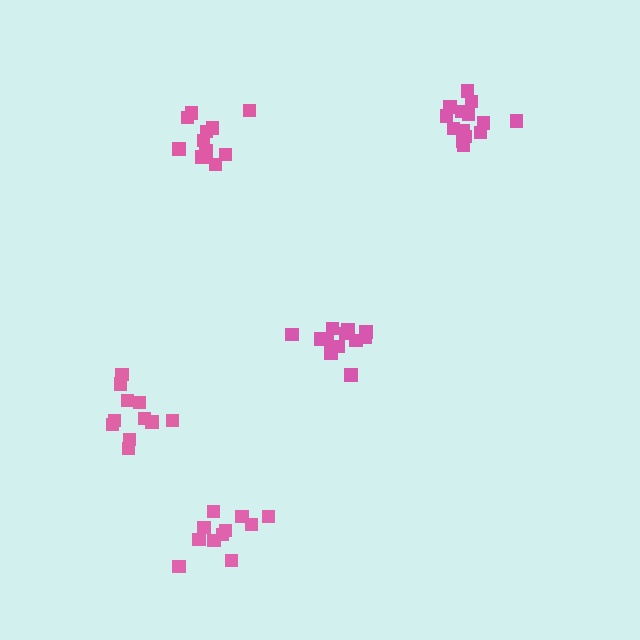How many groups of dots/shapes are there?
There are 5 groups.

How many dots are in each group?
Group 1: 14 dots, Group 2: 11 dots, Group 3: 12 dots, Group 4: 11 dots, Group 5: 11 dots (59 total).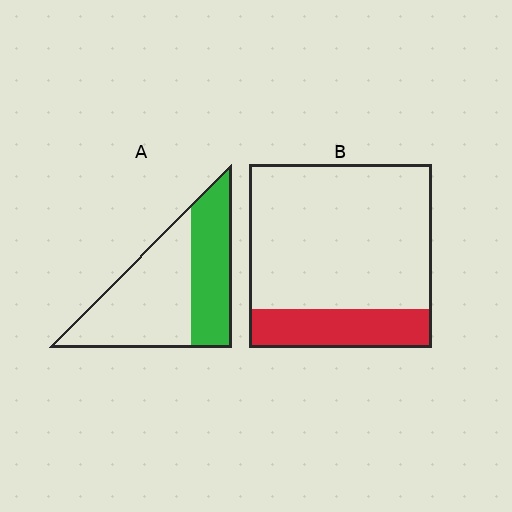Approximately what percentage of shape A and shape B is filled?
A is approximately 40% and B is approximately 20%.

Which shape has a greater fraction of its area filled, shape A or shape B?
Shape A.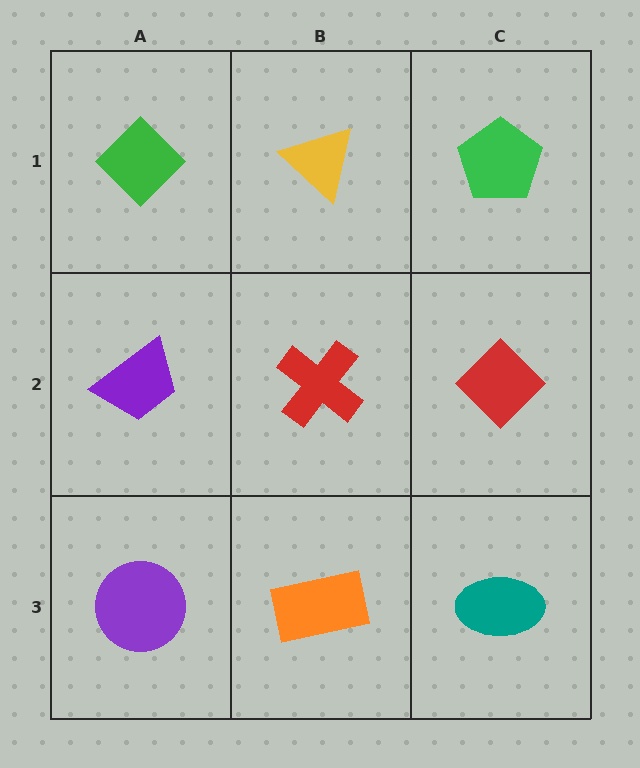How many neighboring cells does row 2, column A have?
3.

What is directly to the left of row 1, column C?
A yellow triangle.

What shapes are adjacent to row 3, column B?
A red cross (row 2, column B), a purple circle (row 3, column A), a teal ellipse (row 3, column C).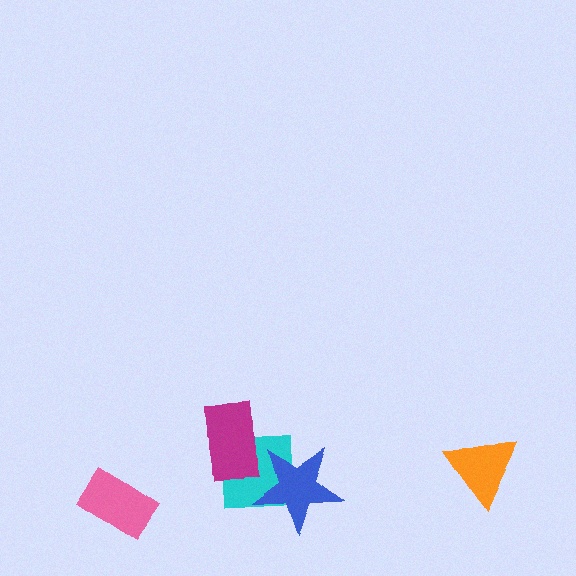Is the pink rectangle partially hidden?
No, no other shape covers it.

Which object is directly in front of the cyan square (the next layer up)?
The magenta rectangle is directly in front of the cyan square.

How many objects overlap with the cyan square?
2 objects overlap with the cyan square.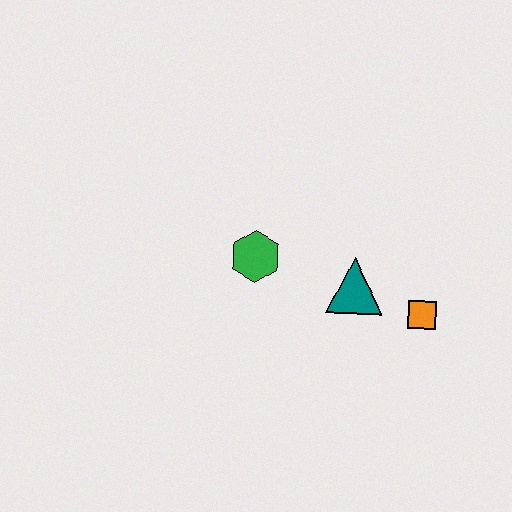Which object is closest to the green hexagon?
The teal triangle is closest to the green hexagon.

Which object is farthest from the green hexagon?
The orange square is farthest from the green hexagon.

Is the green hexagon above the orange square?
Yes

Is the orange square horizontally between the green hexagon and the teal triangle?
No